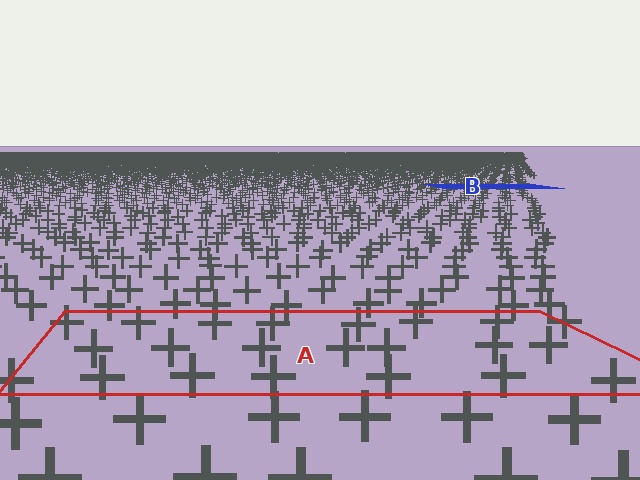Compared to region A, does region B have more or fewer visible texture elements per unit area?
Region B has more texture elements per unit area — they are packed more densely because it is farther away.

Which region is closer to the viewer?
Region A is closer. The texture elements there are larger and more spread out.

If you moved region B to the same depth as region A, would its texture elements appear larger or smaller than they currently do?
They would appear larger. At a closer depth, the same texture elements are projected at a bigger on-screen size.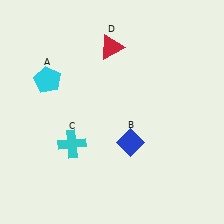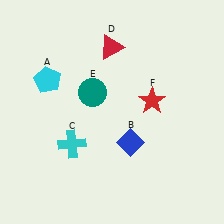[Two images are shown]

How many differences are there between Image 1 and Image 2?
There are 2 differences between the two images.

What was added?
A teal circle (E), a red star (F) were added in Image 2.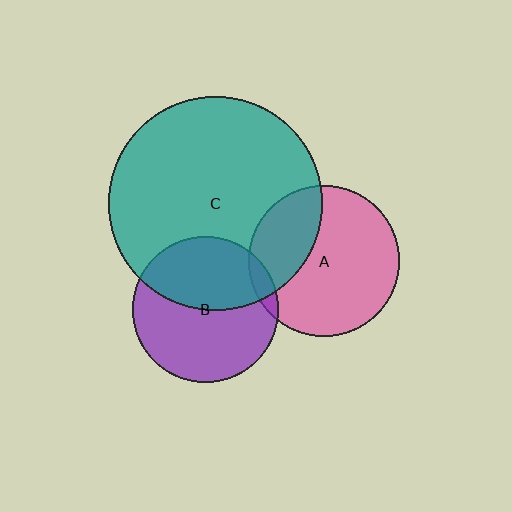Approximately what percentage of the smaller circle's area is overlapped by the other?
Approximately 30%.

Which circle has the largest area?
Circle C (teal).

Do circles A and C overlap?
Yes.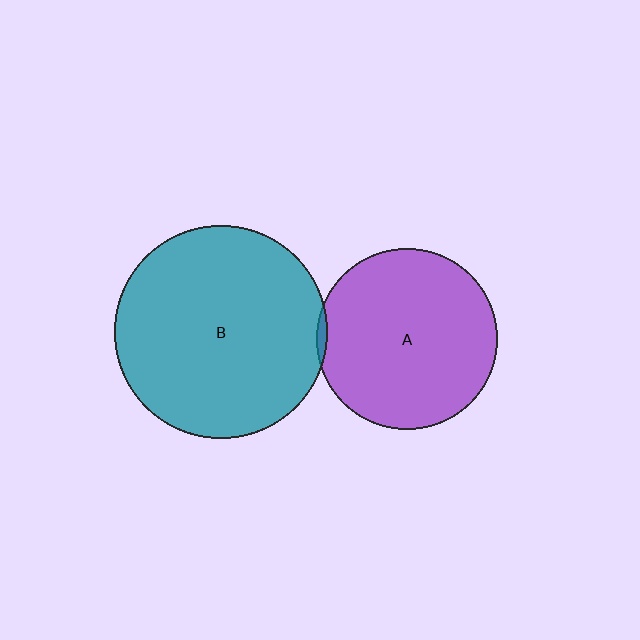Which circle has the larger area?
Circle B (teal).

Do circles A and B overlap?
Yes.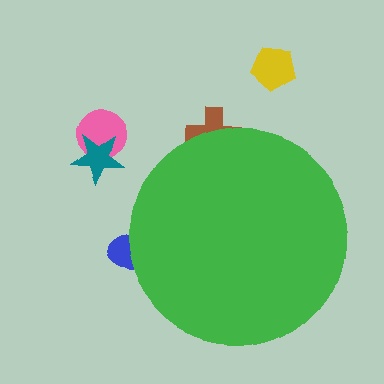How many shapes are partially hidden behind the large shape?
2 shapes are partially hidden.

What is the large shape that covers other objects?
A green circle.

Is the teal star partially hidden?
No, the teal star is fully visible.